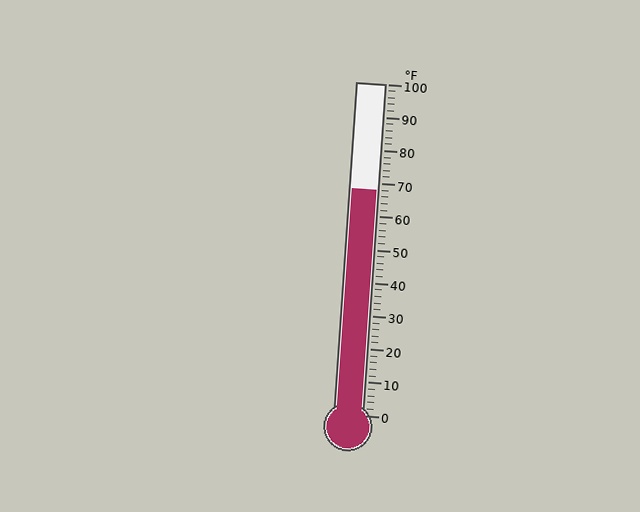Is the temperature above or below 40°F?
The temperature is above 40°F.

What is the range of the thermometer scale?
The thermometer scale ranges from 0°F to 100°F.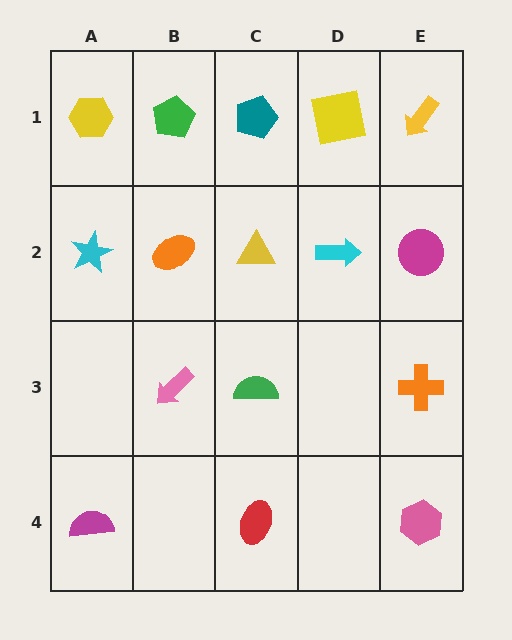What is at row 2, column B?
An orange ellipse.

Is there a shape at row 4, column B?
No, that cell is empty.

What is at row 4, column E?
A pink hexagon.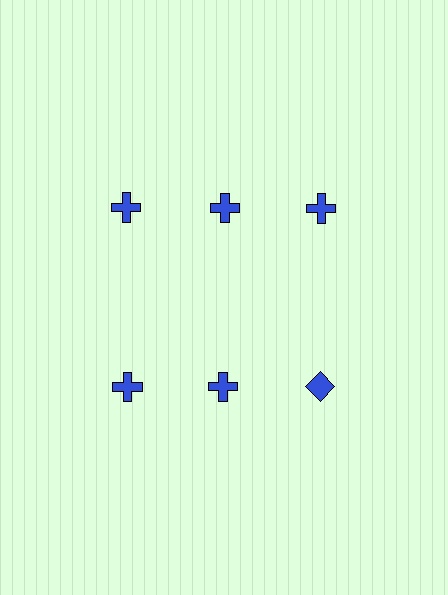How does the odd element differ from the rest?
It has a different shape: diamond instead of cross.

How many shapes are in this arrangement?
There are 6 shapes arranged in a grid pattern.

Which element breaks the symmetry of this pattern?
The blue diamond in the second row, center column breaks the symmetry. All other shapes are blue crosses.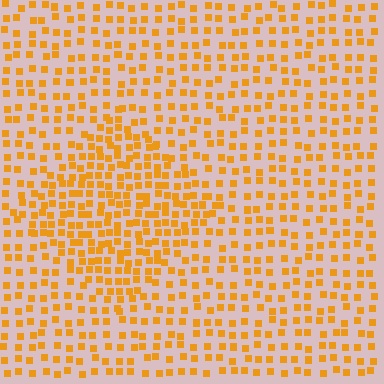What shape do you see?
I see a diamond.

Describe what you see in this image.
The image contains small orange elements arranged at two different densities. A diamond-shaped region is visible where the elements are more densely packed than the surrounding area.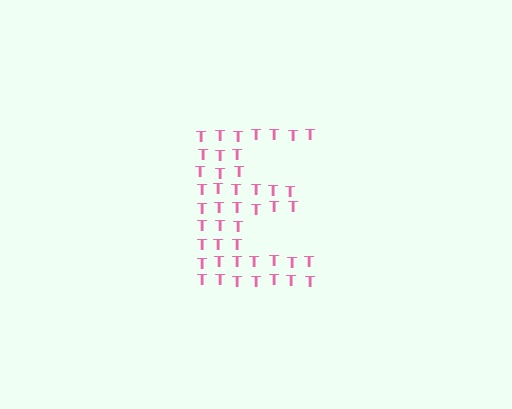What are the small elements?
The small elements are letter T's.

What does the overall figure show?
The overall figure shows the letter E.